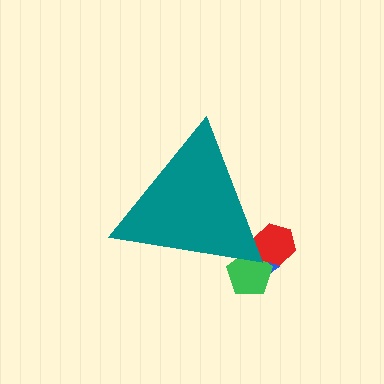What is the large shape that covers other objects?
A teal triangle.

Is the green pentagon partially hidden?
Yes, the green pentagon is partially hidden behind the teal triangle.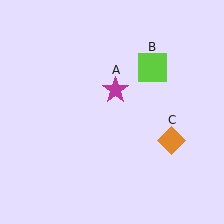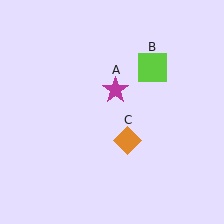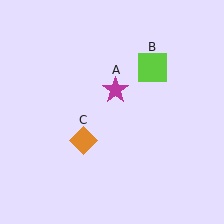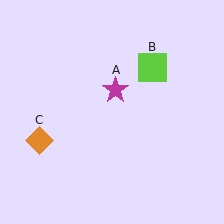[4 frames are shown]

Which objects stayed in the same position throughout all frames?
Magenta star (object A) and lime square (object B) remained stationary.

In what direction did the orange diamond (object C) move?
The orange diamond (object C) moved left.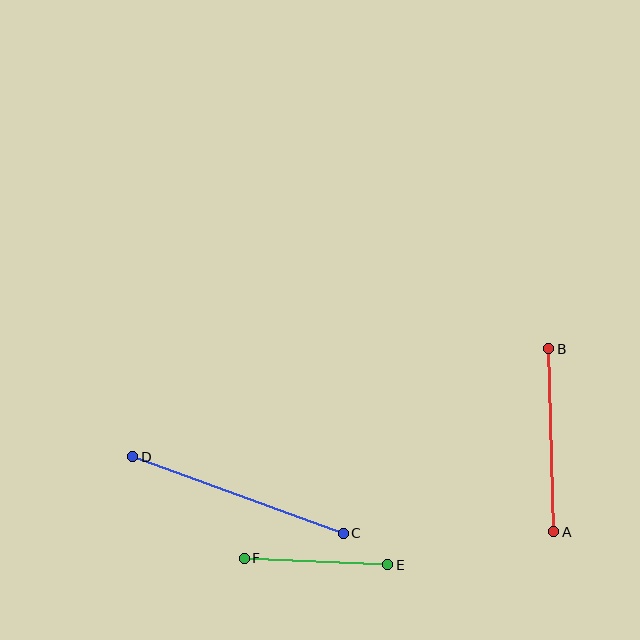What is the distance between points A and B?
The distance is approximately 183 pixels.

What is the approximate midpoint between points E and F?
The midpoint is at approximately (316, 561) pixels.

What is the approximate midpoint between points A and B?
The midpoint is at approximately (551, 440) pixels.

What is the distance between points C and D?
The distance is approximately 224 pixels.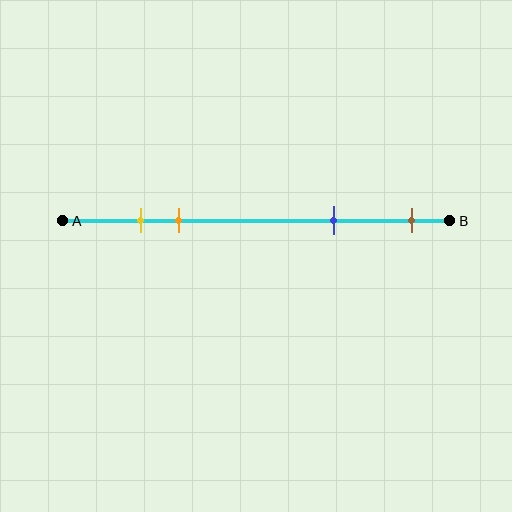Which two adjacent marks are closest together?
The yellow and orange marks are the closest adjacent pair.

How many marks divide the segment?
There are 4 marks dividing the segment.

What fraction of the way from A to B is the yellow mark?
The yellow mark is approximately 20% (0.2) of the way from A to B.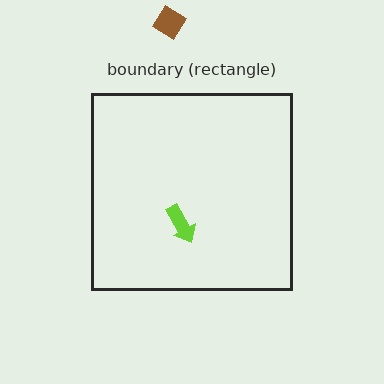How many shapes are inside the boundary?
1 inside, 1 outside.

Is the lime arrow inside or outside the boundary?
Inside.